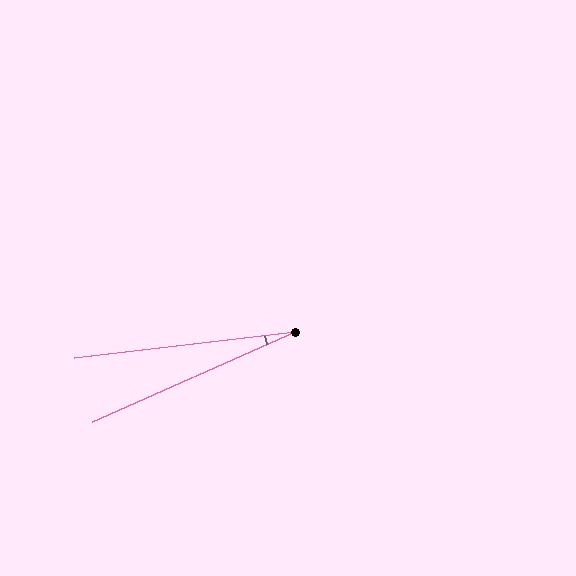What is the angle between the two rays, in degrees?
Approximately 17 degrees.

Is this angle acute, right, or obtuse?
It is acute.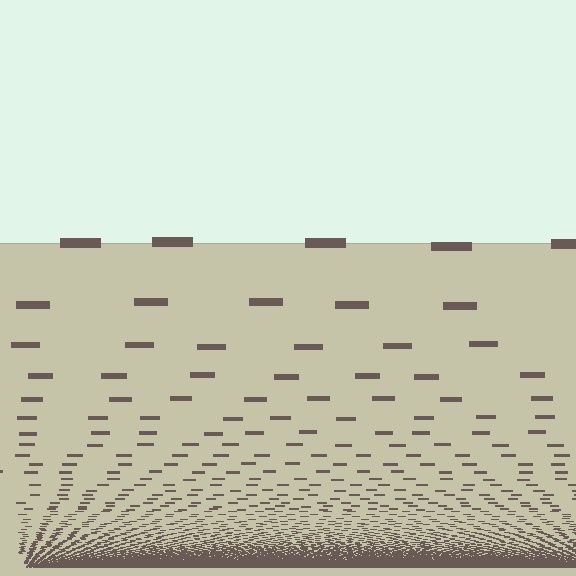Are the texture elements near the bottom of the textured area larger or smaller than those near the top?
Smaller. The gradient is inverted — elements near the bottom are smaller and denser.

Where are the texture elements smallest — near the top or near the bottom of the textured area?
Near the bottom.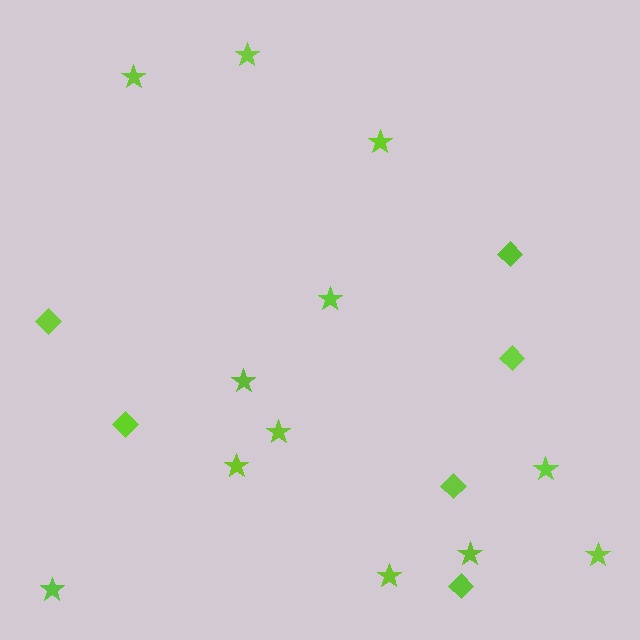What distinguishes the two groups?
There are 2 groups: one group of stars (12) and one group of diamonds (6).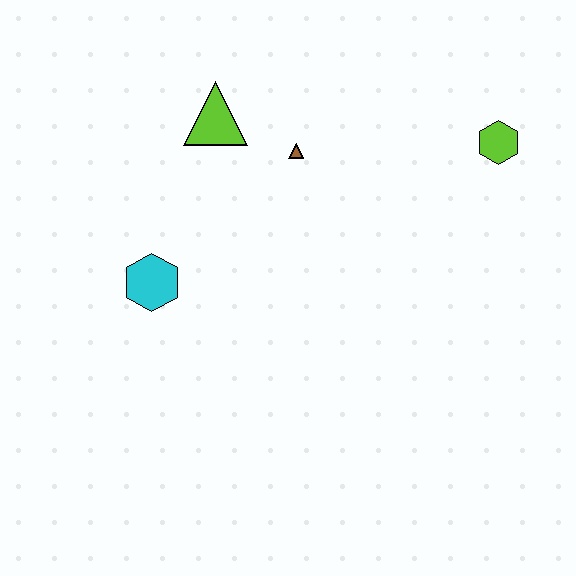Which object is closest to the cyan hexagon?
The lime triangle is closest to the cyan hexagon.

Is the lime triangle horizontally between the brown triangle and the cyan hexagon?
Yes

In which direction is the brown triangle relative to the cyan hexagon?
The brown triangle is to the right of the cyan hexagon.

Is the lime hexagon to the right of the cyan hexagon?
Yes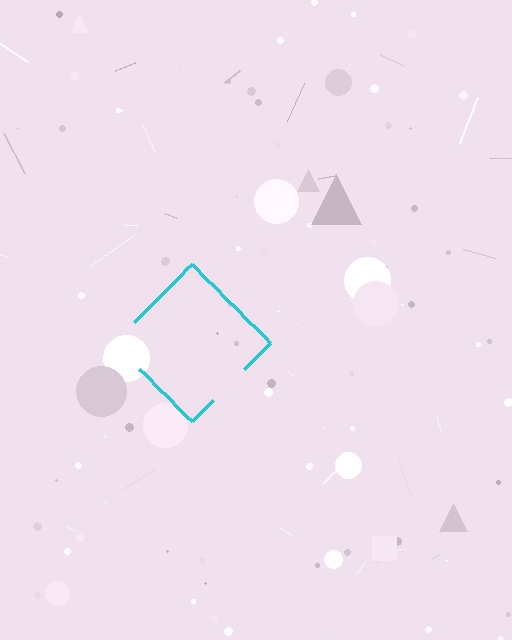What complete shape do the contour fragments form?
The contour fragments form a diamond.